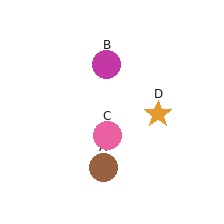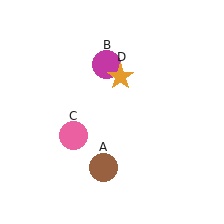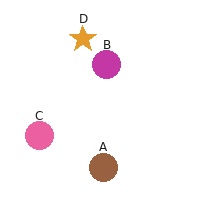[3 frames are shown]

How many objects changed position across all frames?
2 objects changed position: pink circle (object C), orange star (object D).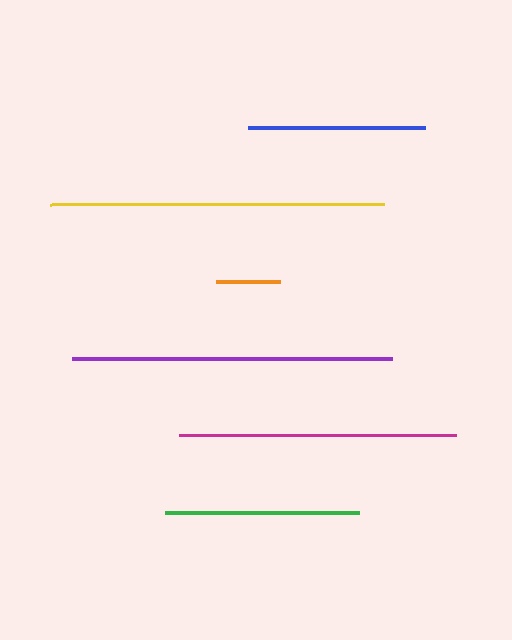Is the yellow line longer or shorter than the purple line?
The yellow line is longer than the purple line.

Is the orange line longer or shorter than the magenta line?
The magenta line is longer than the orange line.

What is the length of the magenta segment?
The magenta segment is approximately 277 pixels long.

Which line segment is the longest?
The yellow line is the longest at approximately 334 pixels.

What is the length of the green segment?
The green segment is approximately 194 pixels long.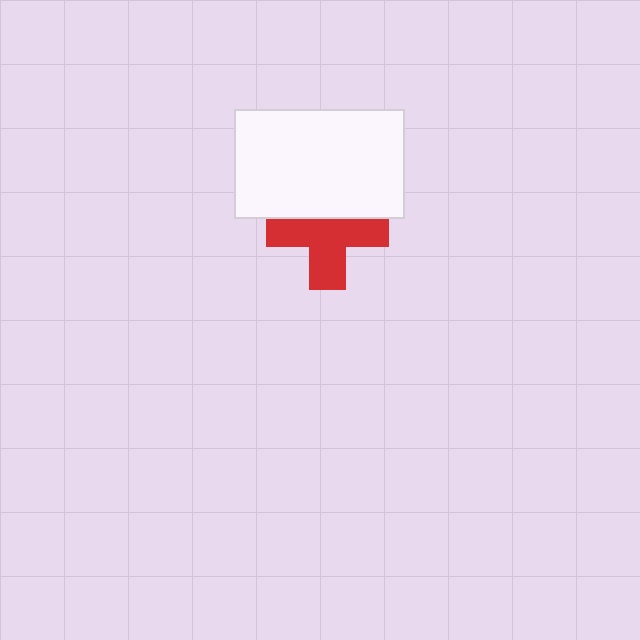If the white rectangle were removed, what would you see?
You would see the complete red cross.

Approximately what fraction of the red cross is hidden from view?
Roughly 36% of the red cross is hidden behind the white rectangle.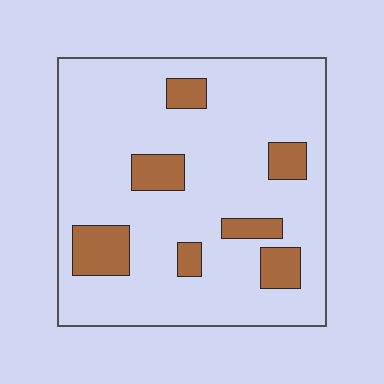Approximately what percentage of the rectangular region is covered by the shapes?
Approximately 15%.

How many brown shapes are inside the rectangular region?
7.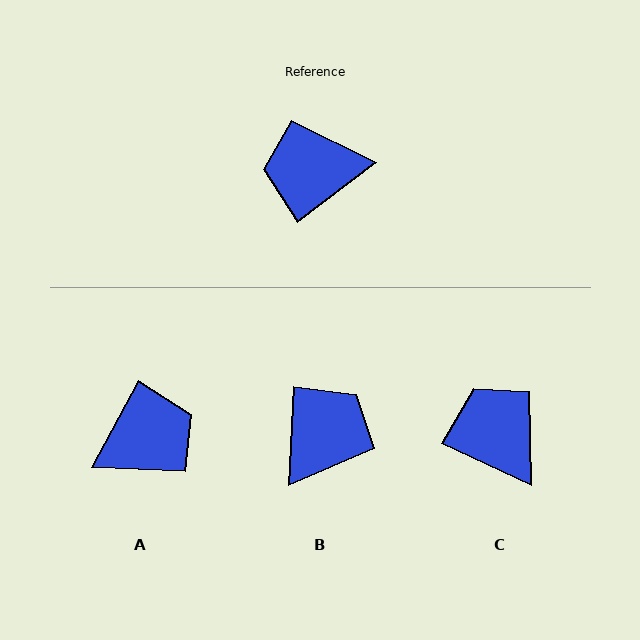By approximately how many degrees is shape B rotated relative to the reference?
Approximately 130 degrees clockwise.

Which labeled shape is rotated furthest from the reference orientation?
A, about 156 degrees away.